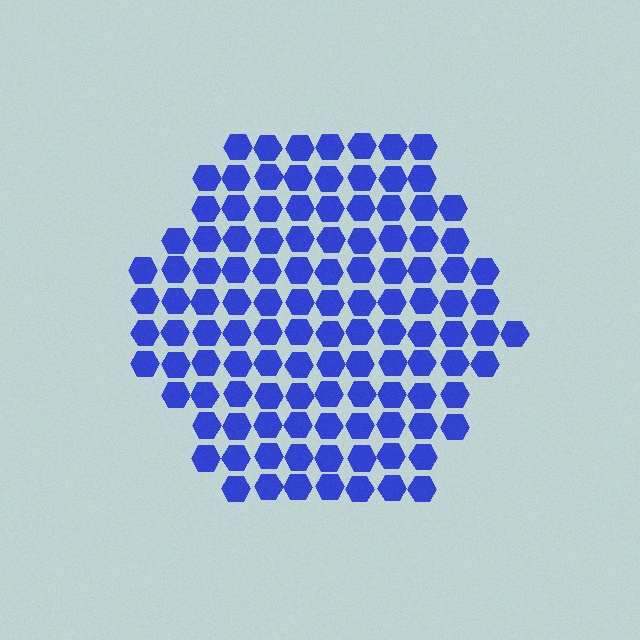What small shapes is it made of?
It is made of small hexagons.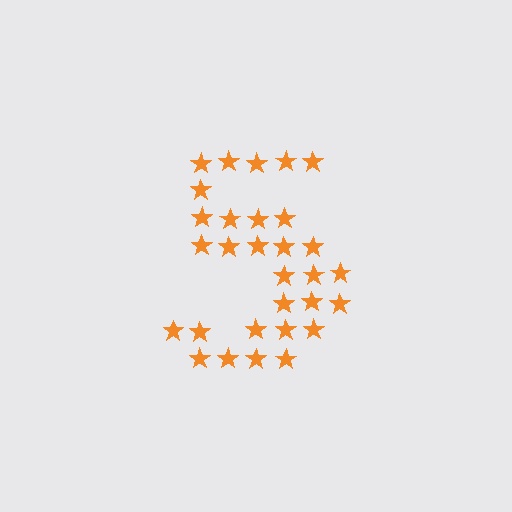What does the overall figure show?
The overall figure shows the digit 5.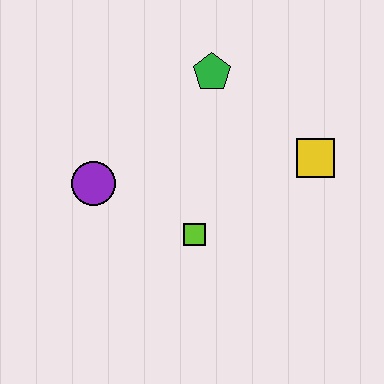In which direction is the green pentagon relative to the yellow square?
The green pentagon is to the left of the yellow square.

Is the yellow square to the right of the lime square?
Yes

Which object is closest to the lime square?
The purple circle is closest to the lime square.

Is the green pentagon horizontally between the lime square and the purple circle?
No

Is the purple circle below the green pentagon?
Yes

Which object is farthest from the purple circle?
The yellow square is farthest from the purple circle.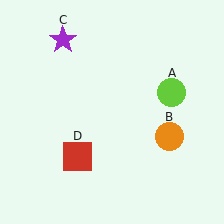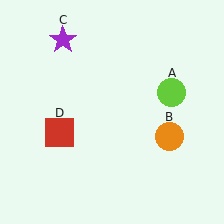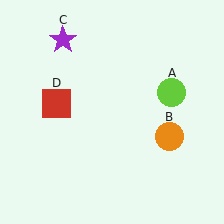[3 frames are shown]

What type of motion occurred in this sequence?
The red square (object D) rotated clockwise around the center of the scene.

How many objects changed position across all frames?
1 object changed position: red square (object D).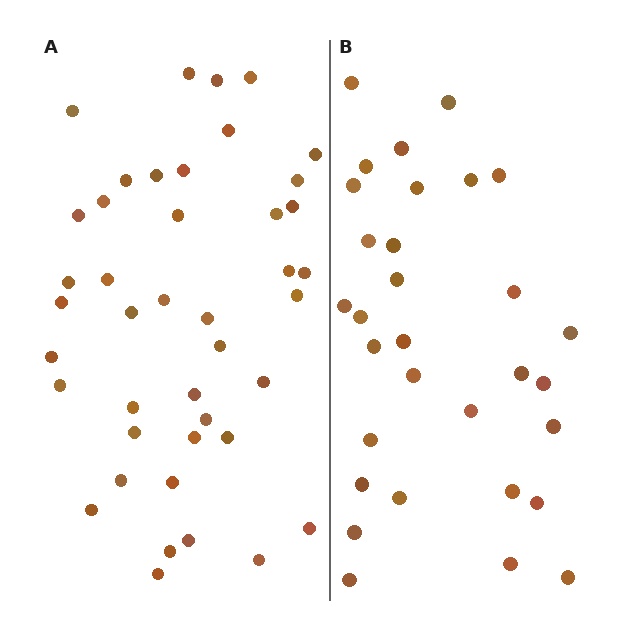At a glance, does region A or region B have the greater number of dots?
Region A (the left region) has more dots.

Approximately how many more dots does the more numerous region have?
Region A has roughly 12 or so more dots than region B.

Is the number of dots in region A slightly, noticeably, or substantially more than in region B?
Region A has noticeably more, but not dramatically so. The ratio is roughly 1.4 to 1.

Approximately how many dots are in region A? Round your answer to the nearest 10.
About 40 dots. (The exact count is 42, which rounds to 40.)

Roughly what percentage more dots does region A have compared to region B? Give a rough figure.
About 35% more.